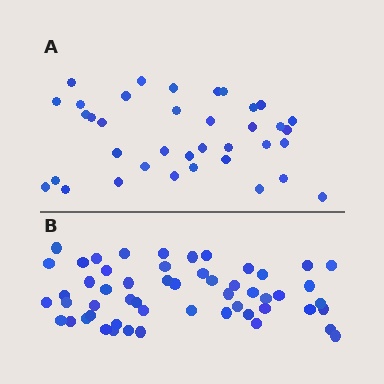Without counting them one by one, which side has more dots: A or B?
Region B (the bottom region) has more dots.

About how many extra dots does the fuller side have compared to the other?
Region B has approximately 15 more dots than region A.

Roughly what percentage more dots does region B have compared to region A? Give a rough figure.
About 45% more.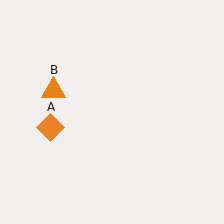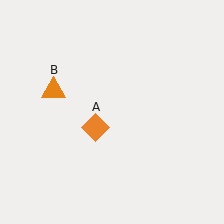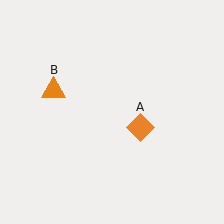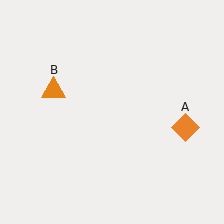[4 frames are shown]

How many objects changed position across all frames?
1 object changed position: orange diamond (object A).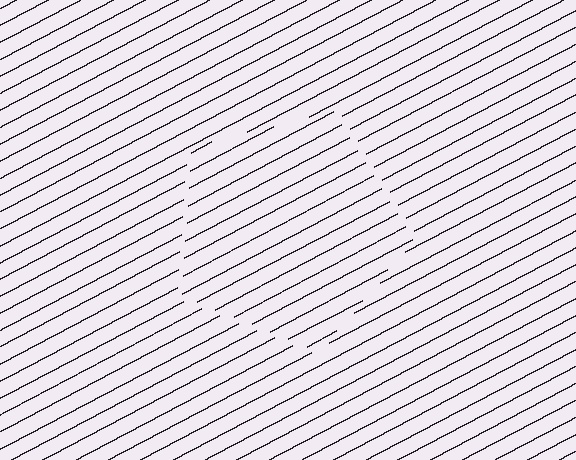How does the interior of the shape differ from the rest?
The interior of the shape contains the same grating, shifted by half a period — the contour is defined by the phase discontinuity where line-ends from the inner and outer gratings abut.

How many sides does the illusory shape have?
5 sides — the line-ends trace a pentagon.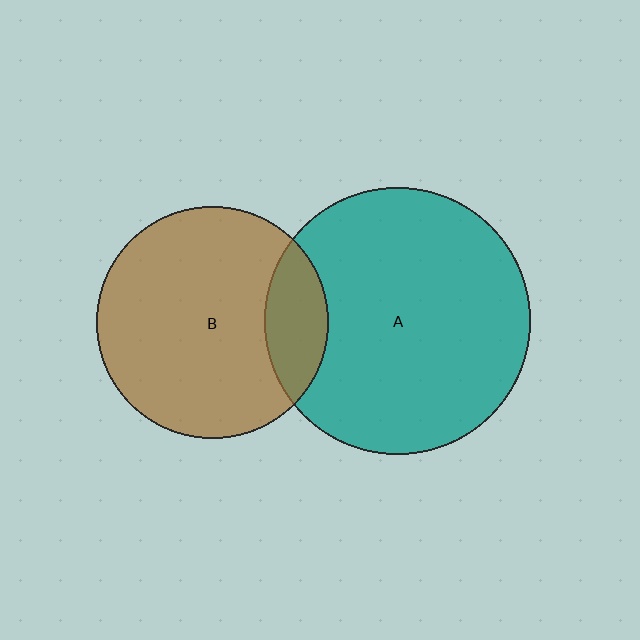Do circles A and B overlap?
Yes.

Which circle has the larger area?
Circle A (teal).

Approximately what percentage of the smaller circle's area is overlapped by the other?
Approximately 15%.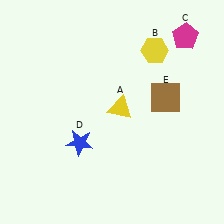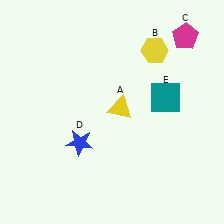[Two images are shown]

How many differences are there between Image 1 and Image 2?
There is 1 difference between the two images.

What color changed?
The square (E) changed from brown in Image 1 to teal in Image 2.